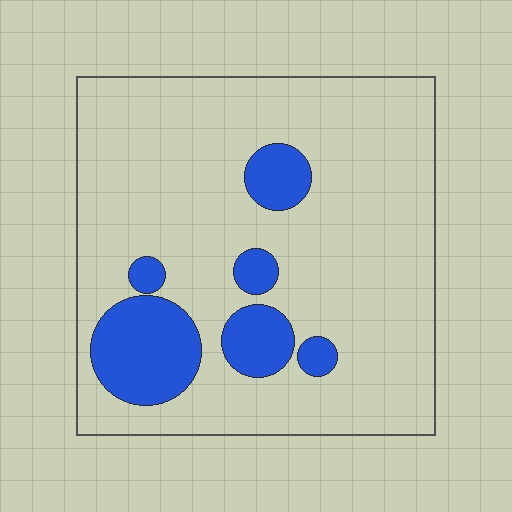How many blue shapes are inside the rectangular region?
6.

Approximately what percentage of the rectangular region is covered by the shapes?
Approximately 15%.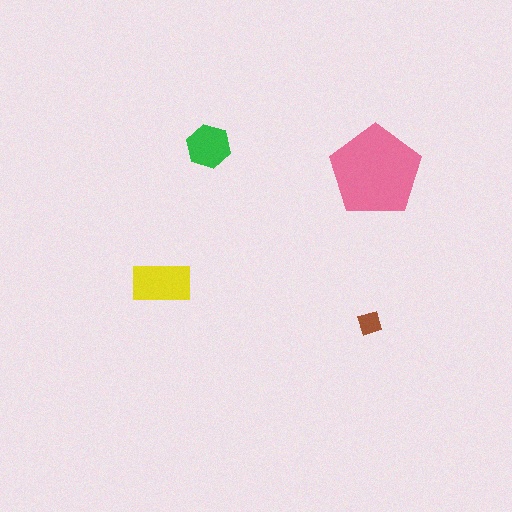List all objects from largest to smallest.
The pink pentagon, the yellow rectangle, the green hexagon, the brown diamond.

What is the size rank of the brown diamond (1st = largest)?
4th.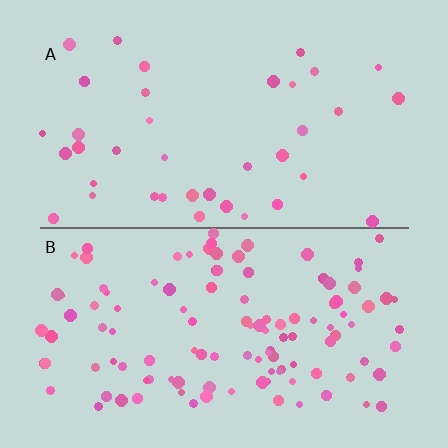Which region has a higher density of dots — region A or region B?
B (the bottom).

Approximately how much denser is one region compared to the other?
Approximately 3.2× — region B over region A.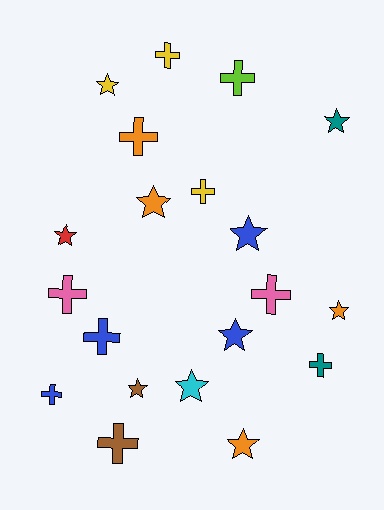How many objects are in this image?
There are 20 objects.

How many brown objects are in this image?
There are 2 brown objects.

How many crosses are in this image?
There are 10 crosses.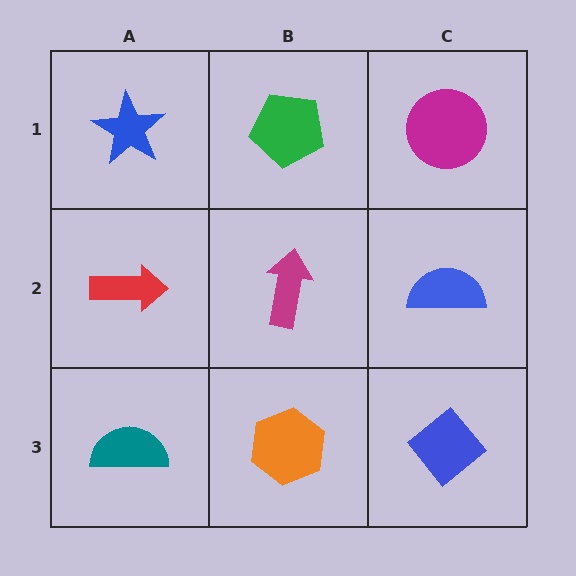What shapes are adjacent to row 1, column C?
A blue semicircle (row 2, column C), a green pentagon (row 1, column B).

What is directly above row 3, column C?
A blue semicircle.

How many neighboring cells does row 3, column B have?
3.